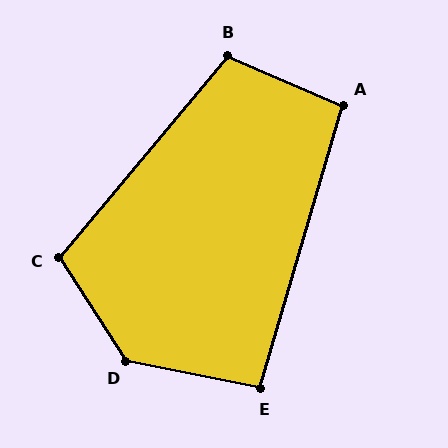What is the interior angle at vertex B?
Approximately 107 degrees (obtuse).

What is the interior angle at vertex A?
Approximately 97 degrees (obtuse).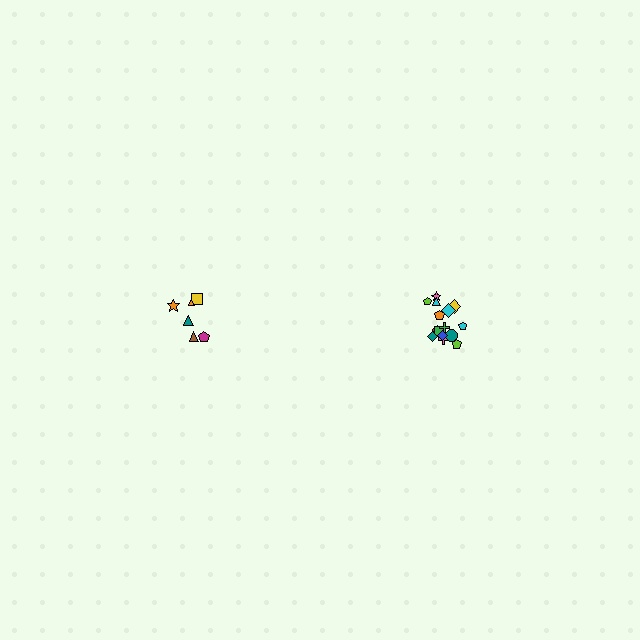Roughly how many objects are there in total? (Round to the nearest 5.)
Roughly 20 objects in total.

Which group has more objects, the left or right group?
The right group.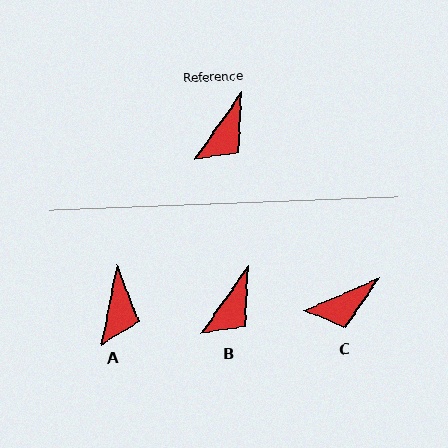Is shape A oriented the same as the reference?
No, it is off by about 24 degrees.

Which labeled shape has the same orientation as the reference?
B.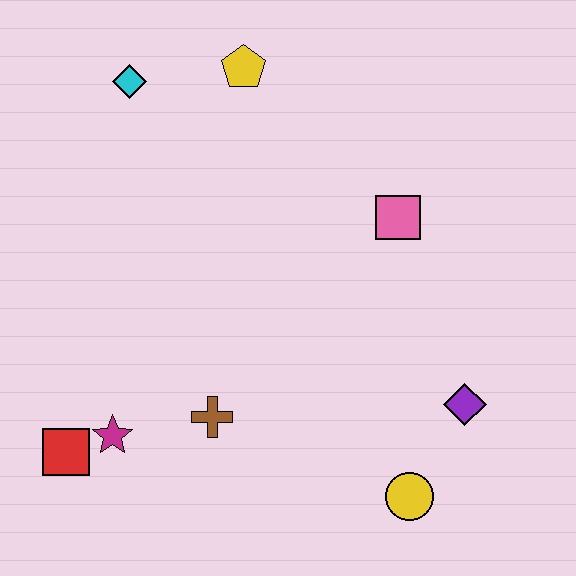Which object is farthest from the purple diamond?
The cyan diamond is farthest from the purple diamond.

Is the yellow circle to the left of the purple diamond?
Yes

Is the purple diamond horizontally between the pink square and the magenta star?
No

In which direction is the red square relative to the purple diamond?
The red square is to the left of the purple diamond.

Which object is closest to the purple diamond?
The yellow circle is closest to the purple diamond.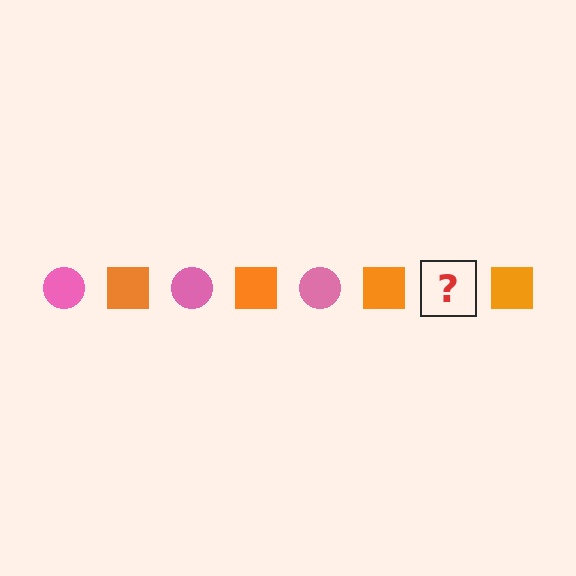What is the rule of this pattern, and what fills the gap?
The rule is that the pattern alternates between pink circle and orange square. The gap should be filled with a pink circle.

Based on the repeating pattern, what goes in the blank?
The blank should be a pink circle.